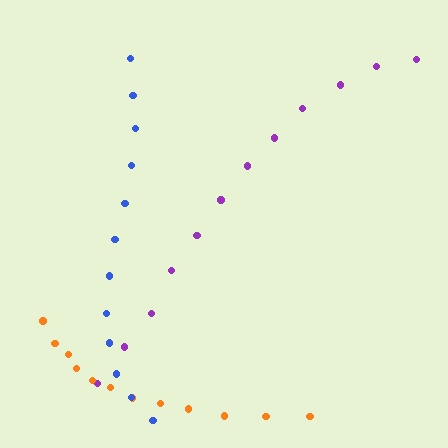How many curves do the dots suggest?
There are 3 distinct paths.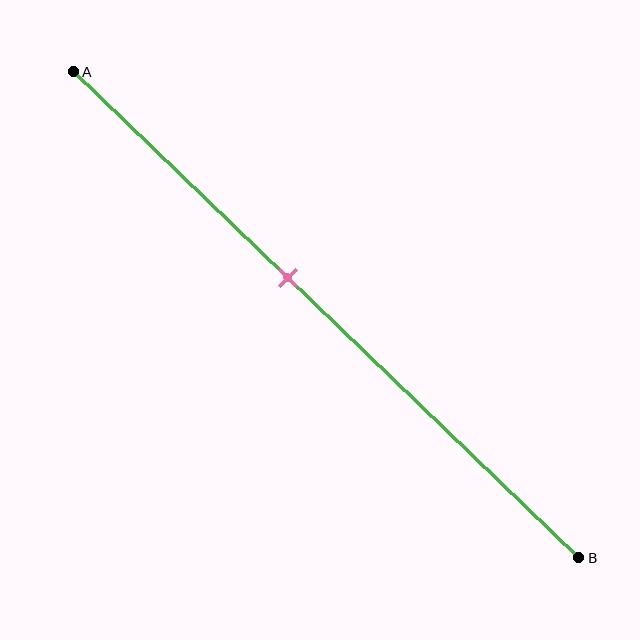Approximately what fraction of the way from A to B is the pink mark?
The pink mark is approximately 40% of the way from A to B.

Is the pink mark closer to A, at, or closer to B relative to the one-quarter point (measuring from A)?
The pink mark is closer to point B than the one-quarter point of segment AB.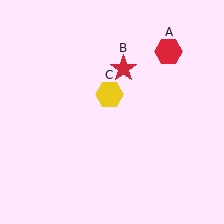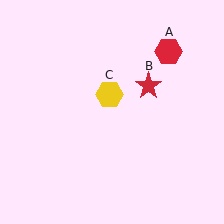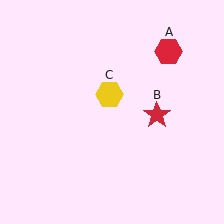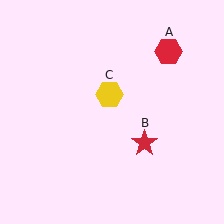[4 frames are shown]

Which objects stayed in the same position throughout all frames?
Red hexagon (object A) and yellow hexagon (object C) remained stationary.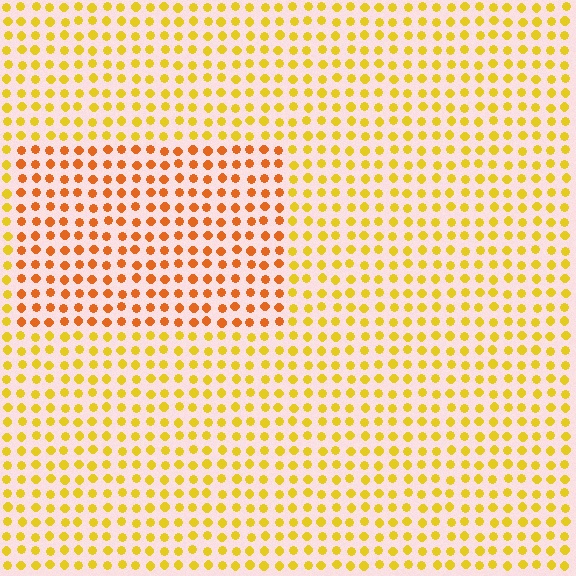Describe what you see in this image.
The image is filled with small yellow elements in a uniform arrangement. A rectangle-shaped region is visible where the elements are tinted to a slightly different hue, forming a subtle color boundary.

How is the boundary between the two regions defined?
The boundary is defined purely by a slight shift in hue (about 31 degrees). Spacing, size, and orientation are identical on both sides.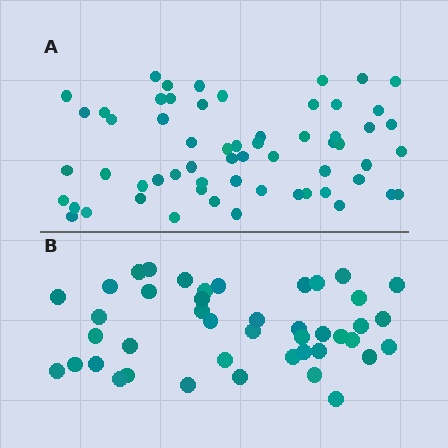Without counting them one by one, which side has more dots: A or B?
Region A (the top region) has more dots.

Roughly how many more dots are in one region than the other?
Region A has approximately 15 more dots than region B.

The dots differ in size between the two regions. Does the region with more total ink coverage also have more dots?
No. Region B has more total ink coverage because its dots are larger, but region A actually contains more individual dots. Total area can be misleading — the number of items is what matters here.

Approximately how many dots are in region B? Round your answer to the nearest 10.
About 40 dots. (The exact count is 43, which rounds to 40.)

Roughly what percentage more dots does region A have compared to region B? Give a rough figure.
About 40% more.